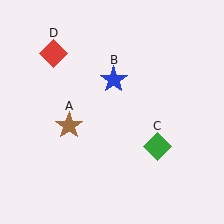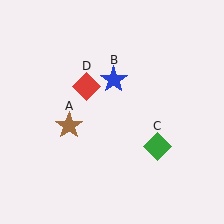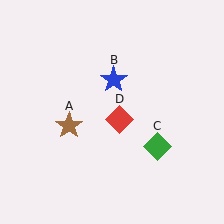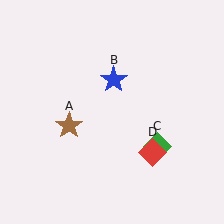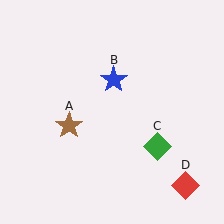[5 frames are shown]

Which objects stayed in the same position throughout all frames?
Brown star (object A) and blue star (object B) and green diamond (object C) remained stationary.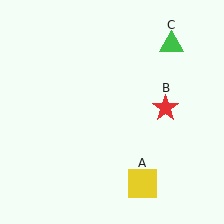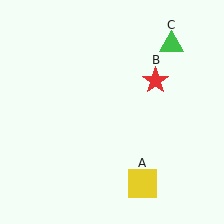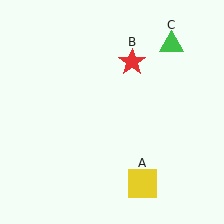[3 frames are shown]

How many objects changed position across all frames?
1 object changed position: red star (object B).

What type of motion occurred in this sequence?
The red star (object B) rotated counterclockwise around the center of the scene.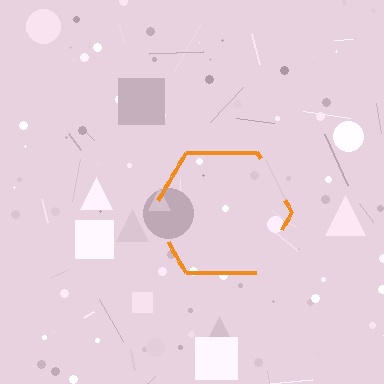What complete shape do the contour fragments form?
The contour fragments form a hexagon.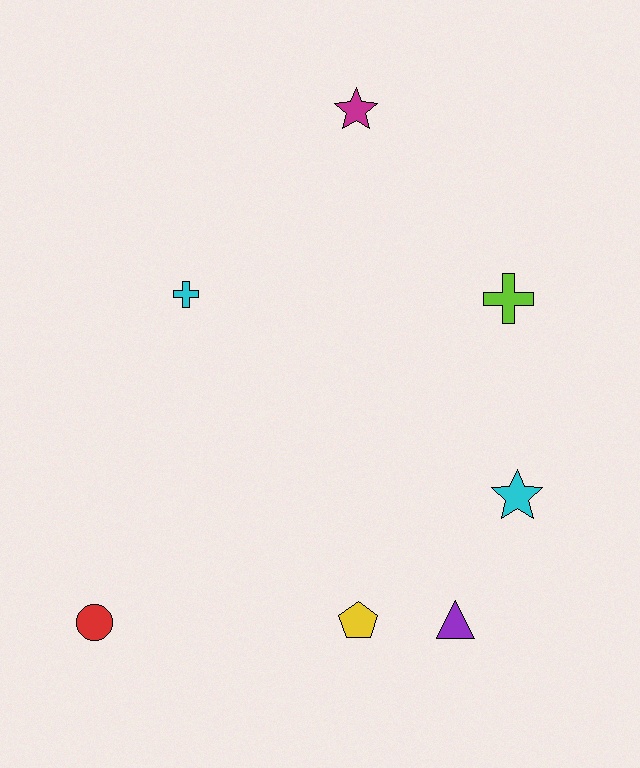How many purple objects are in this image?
There is 1 purple object.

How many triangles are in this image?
There is 1 triangle.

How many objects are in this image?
There are 7 objects.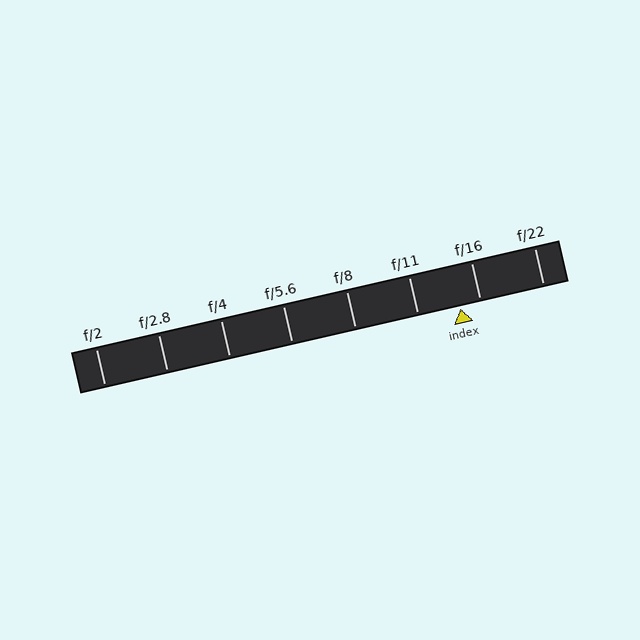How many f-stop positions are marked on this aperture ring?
There are 8 f-stop positions marked.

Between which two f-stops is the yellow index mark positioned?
The index mark is between f/11 and f/16.